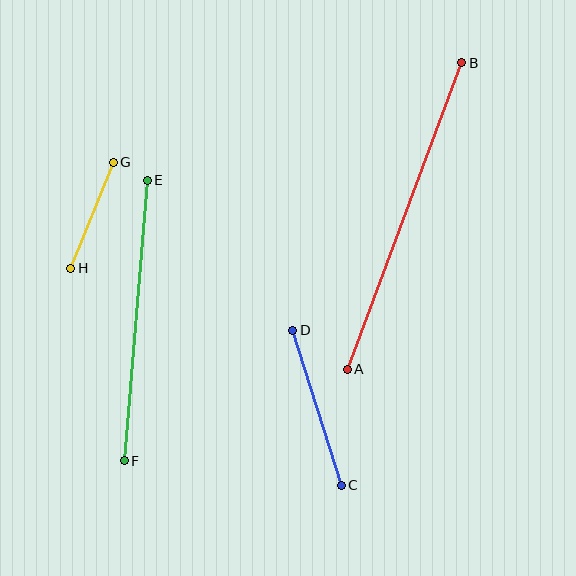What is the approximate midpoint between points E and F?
The midpoint is at approximately (136, 321) pixels.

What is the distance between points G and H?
The distance is approximately 114 pixels.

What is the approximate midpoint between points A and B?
The midpoint is at approximately (404, 216) pixels.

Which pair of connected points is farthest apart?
Points A and B are farthest apart.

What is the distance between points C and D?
The distance is approximately 162 pixels.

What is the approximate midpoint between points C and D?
The midpoint is at approximately (317, 408) pixels.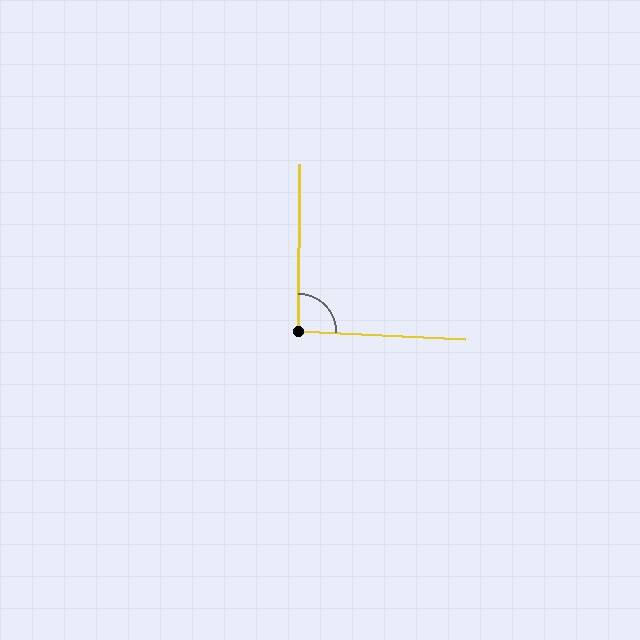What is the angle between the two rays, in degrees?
Approximately 92 degrees.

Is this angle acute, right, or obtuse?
It is approximately a right angle.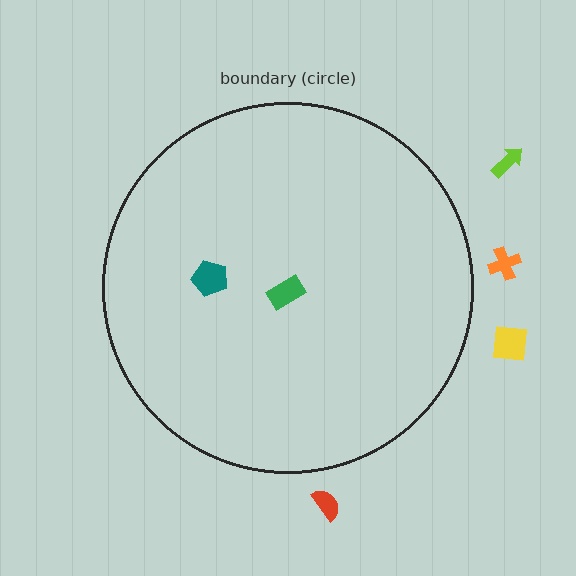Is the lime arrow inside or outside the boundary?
Outside.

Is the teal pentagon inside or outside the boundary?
Inside.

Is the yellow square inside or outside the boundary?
Outside.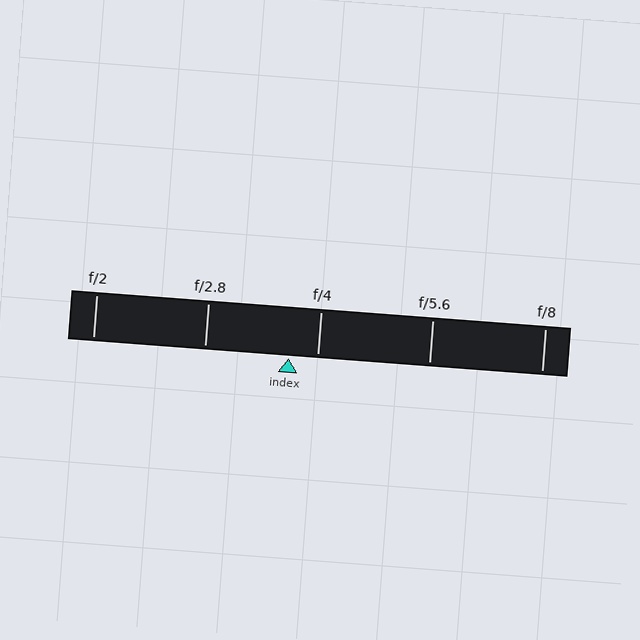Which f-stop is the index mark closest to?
The index mark is closest to f/4.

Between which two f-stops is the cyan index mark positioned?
The index mark is between f/2.8 and f/4.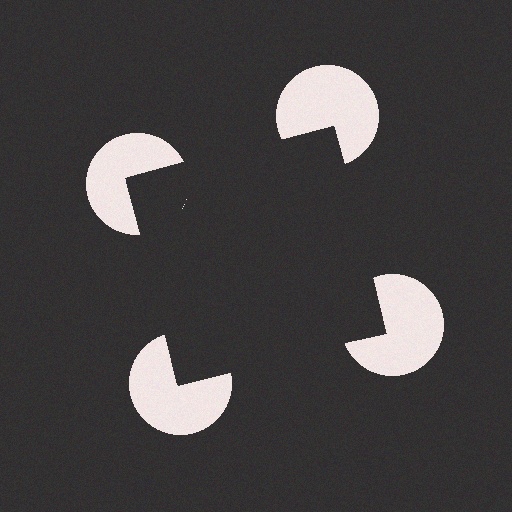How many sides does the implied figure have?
4 sides.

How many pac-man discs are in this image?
There are 4 — one at each vertex of the illusory square.